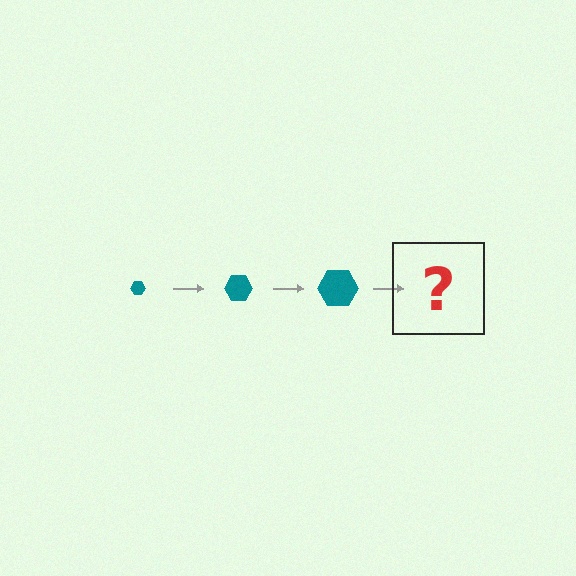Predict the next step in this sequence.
The next step is a teal hexagon, larger than the previous one.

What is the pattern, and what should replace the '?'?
The pattern is that the hexagon gets progressively larger each step. The '?' should be a teal hexagon, larger than the previous one.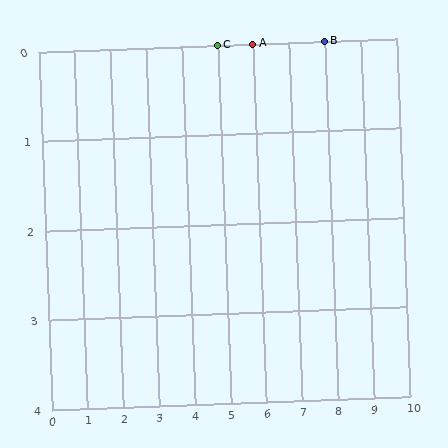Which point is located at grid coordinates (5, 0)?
Point C is at (5, 0).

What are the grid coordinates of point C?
Point C is at grid coordinates (5, 0).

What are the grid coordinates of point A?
Point A is at grid coordinates (6, 0).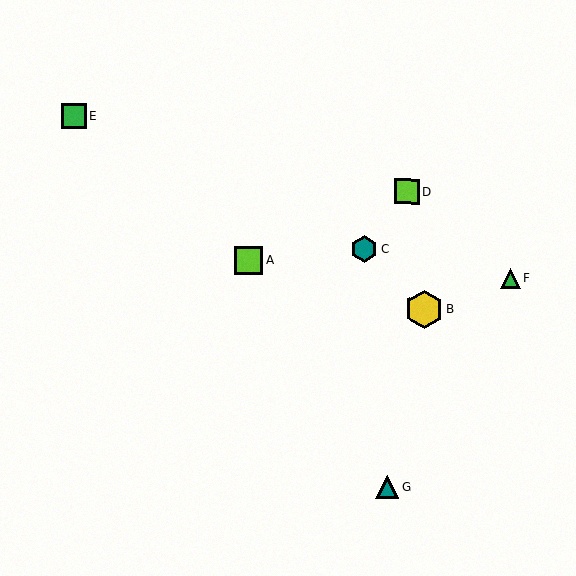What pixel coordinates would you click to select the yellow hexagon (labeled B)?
Click at (424, 309) to select the yellow hexagon B.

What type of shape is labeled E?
Shape E is a green square.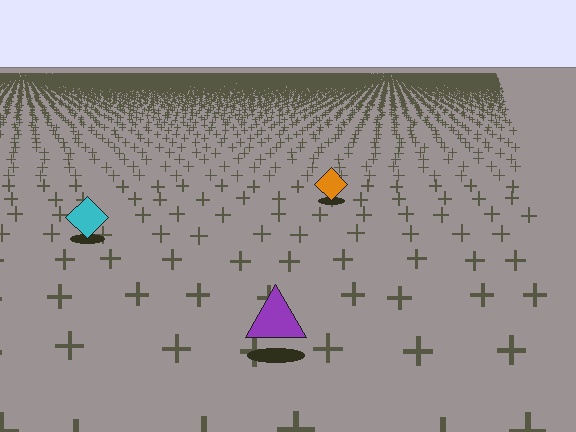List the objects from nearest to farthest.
From nearest to farthest: the purple triangle, the cyan diamond, the orange diamond.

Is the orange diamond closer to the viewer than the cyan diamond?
No. The cyan diamond is closer — you can tell from the texture gradient: the ground texture is coarser near it.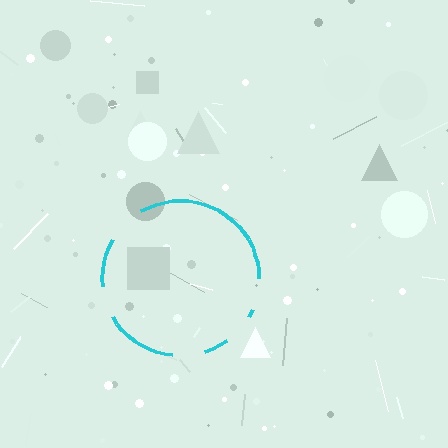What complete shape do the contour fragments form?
The contour fragments form a circle.